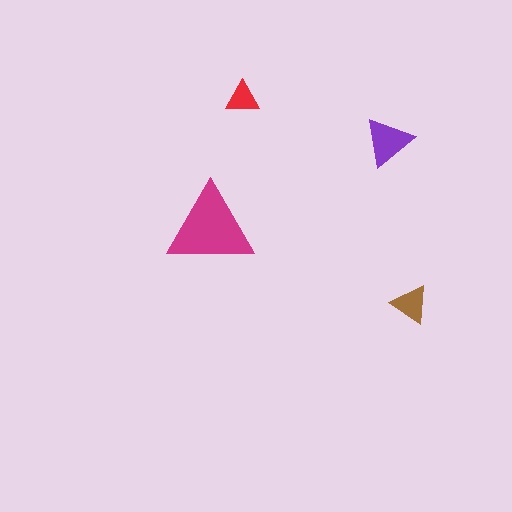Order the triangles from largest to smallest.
the magenta one, the purple one, the brown one, the red one.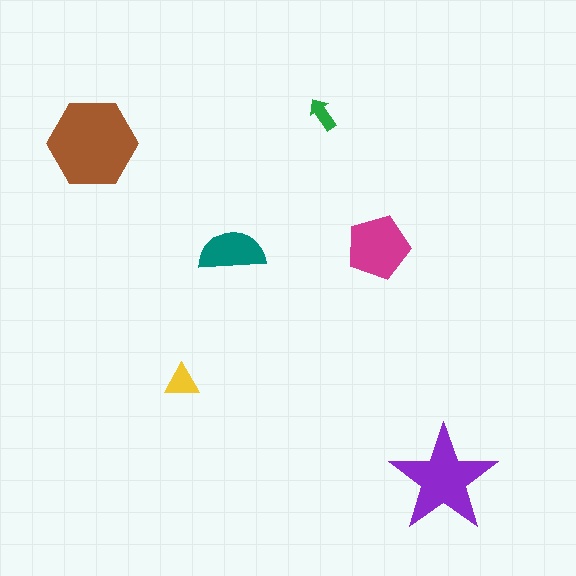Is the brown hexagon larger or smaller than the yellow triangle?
Larger.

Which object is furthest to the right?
The purple star is rightmost.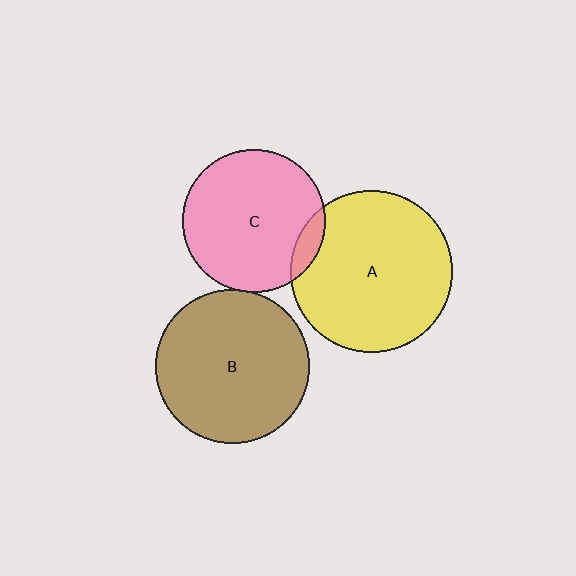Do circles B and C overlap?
Yes.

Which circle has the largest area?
Circle A (yellow).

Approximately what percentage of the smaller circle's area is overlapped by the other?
Approximately 5%.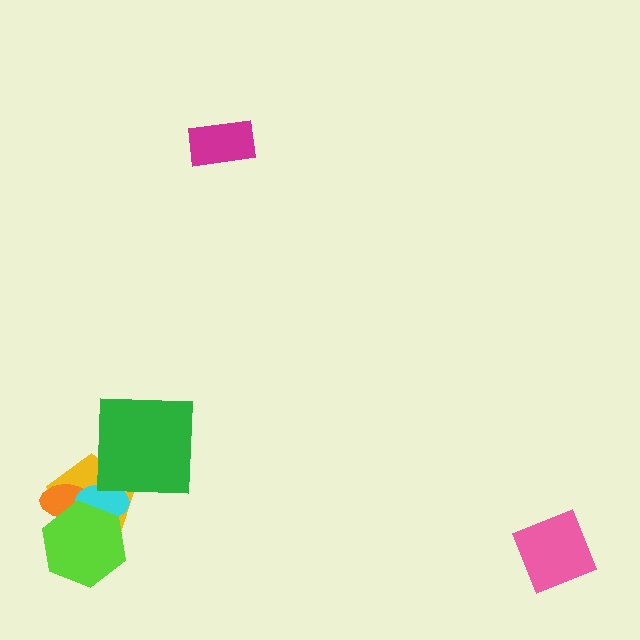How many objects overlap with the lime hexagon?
3 objects overlap with the lime hexagon.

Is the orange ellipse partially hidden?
Yes, it is partially covered by another shape.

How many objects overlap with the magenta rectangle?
0 objects overlap with the magenta rectangle.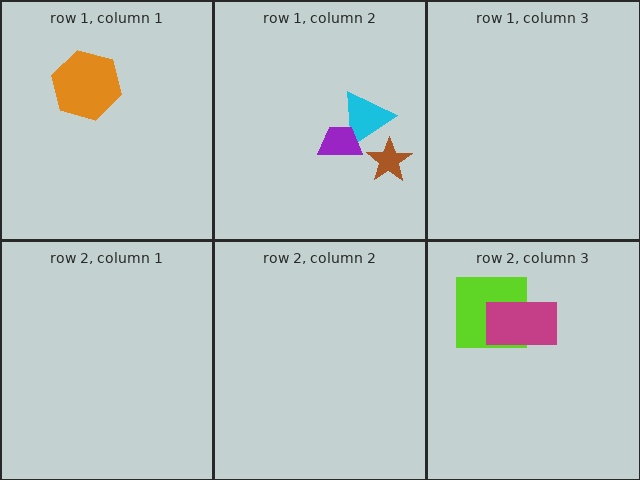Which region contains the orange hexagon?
The row 1, column 1 region.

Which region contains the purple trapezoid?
The row 1, column 2 region.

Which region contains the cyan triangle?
The row 1, column 2 region.